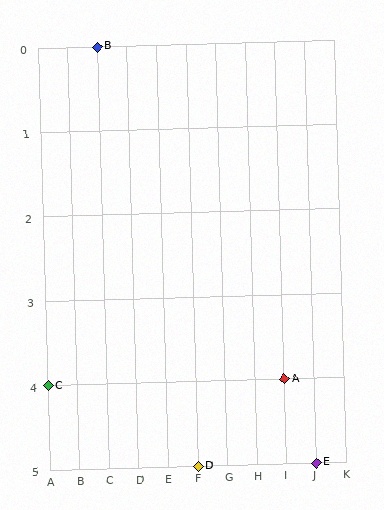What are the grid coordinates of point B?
Point B is at grid coordinates (C, 0).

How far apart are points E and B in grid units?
Points E and B are 7 columns and 5 rows apart (about 8.6 grid units diagonally).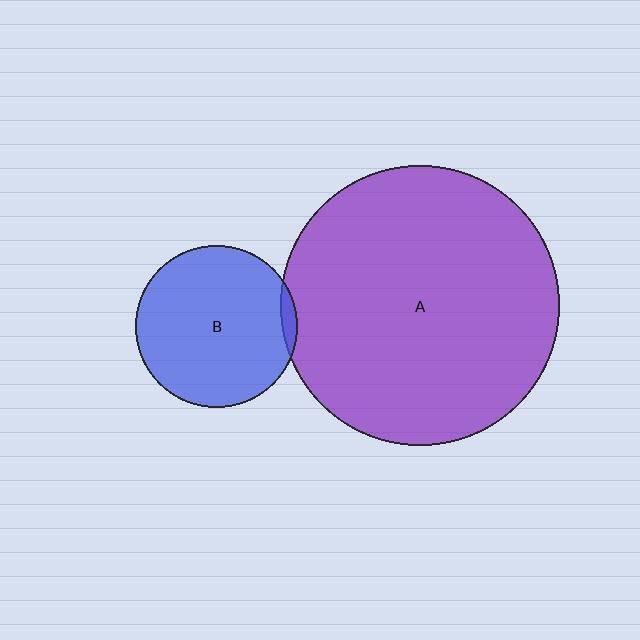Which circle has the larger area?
Circle A (purple).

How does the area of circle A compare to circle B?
Approximately 3.0 times.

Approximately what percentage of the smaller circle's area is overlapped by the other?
Approximately 5%.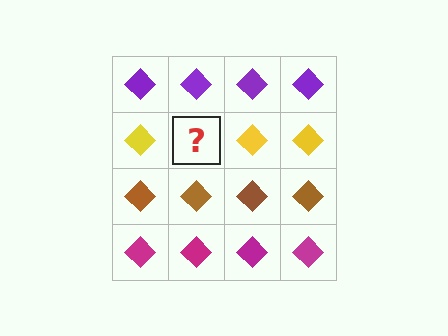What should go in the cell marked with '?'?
The missing cell should contain a yellow diamond.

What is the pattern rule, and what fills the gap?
The rule is that each row has a consistent color. The gap should be filled with a yellow diamond.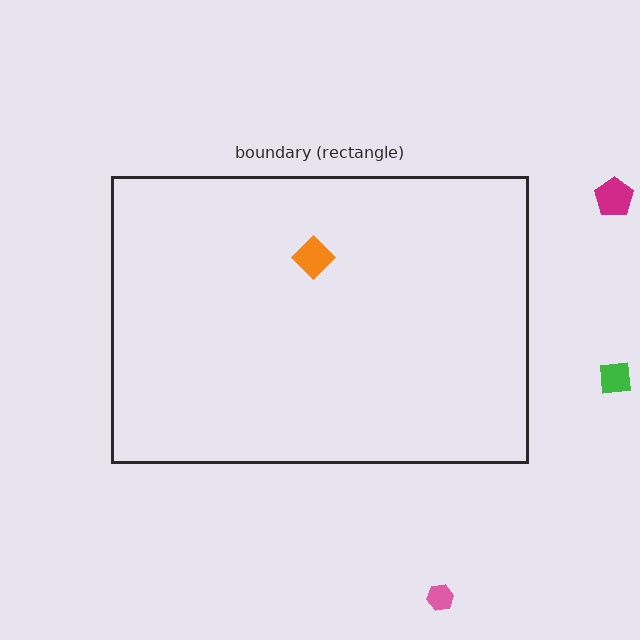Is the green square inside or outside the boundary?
Outside.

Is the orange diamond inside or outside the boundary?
Inside.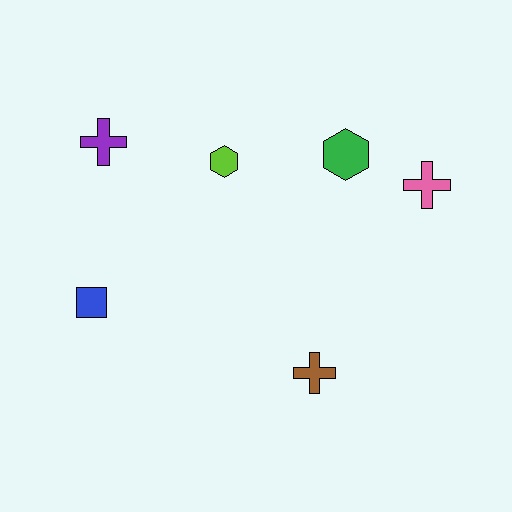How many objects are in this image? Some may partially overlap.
There are 6 objects.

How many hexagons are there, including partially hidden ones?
There are 2 hexagons.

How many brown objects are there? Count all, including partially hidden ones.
There is 1 brown object.